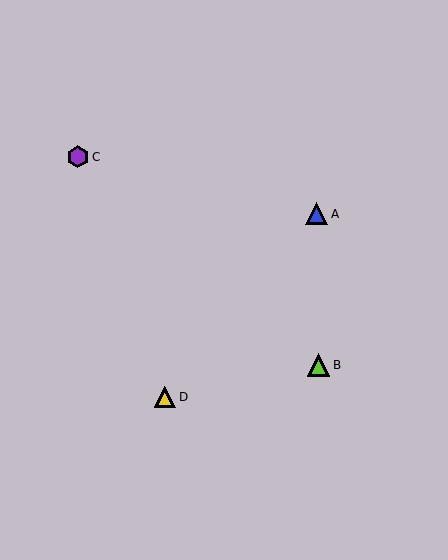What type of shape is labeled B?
Shape B is a lime triangle.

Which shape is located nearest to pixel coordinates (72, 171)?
The purple hexagon (labeled C) at (78, 157) is nearest to that location.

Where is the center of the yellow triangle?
The center of the yellow triangle is at (165, 397).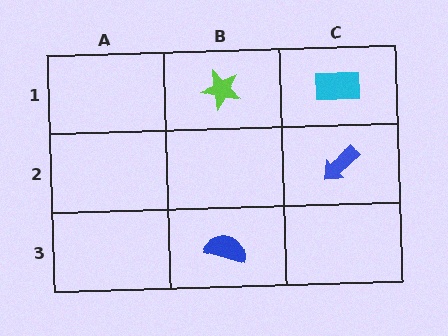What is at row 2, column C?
A blue arrow.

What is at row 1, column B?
A lime star.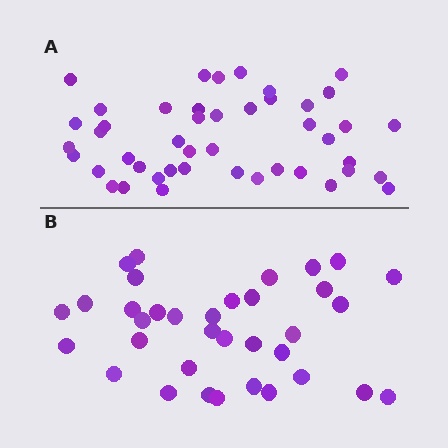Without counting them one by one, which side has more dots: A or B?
Region A (the top region) has more dots.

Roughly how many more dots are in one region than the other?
Region A has roughly 10 or so more dots than region B.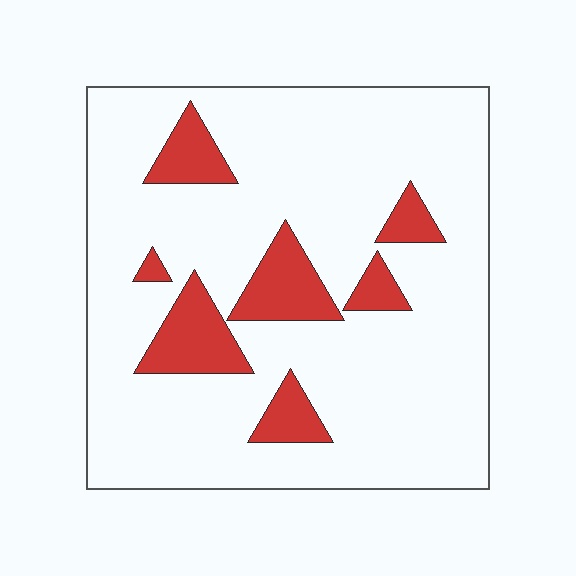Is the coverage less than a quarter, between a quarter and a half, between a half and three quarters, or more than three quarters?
Less than a quarter.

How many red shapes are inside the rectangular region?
7.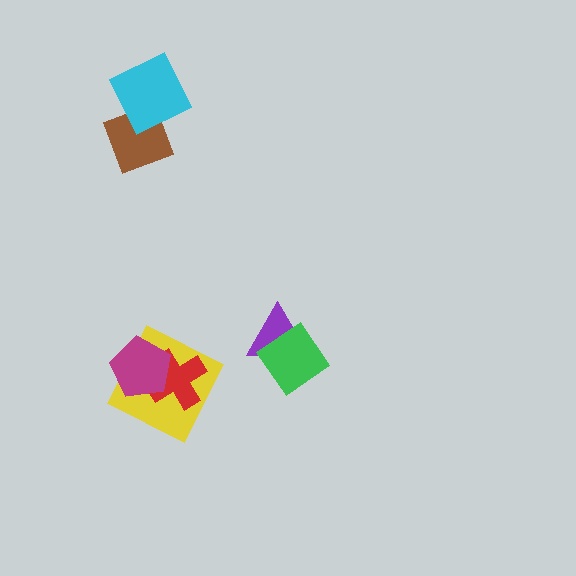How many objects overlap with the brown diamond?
1 object overlaps with the brown diamond.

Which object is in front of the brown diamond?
The cyan diamond is in front of the brown diamond.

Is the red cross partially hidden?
Yes, it is partially covered by another shape.